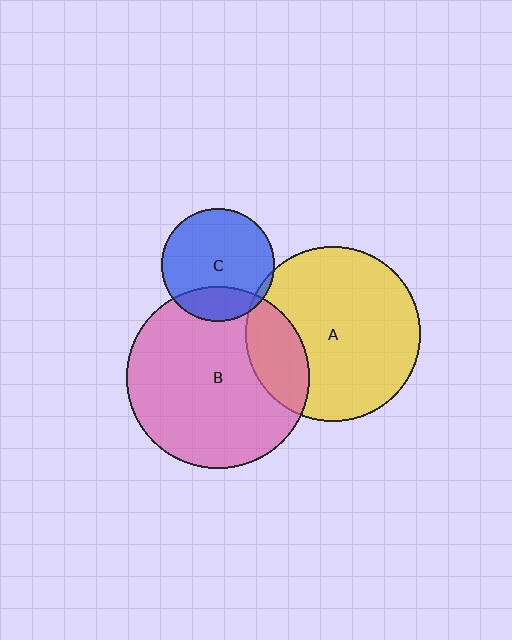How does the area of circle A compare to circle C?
Approximately 2.4 times.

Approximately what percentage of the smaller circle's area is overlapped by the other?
Approximately 5%.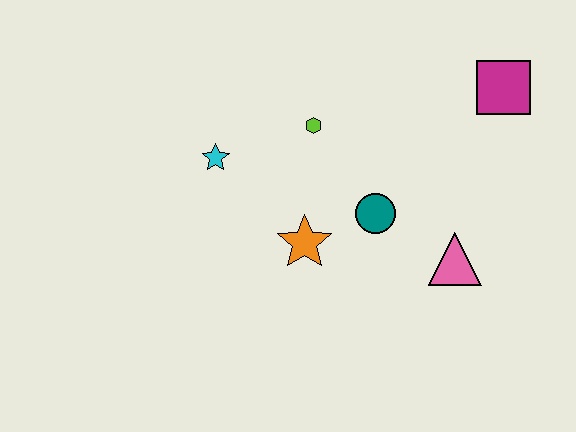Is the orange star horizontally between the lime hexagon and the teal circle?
No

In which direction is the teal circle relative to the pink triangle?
The teal circle is to the left of the pink triangle.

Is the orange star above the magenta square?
No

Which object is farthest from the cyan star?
The magenta square is farthest from the cyan star.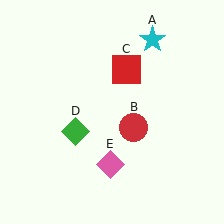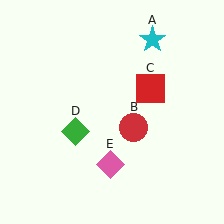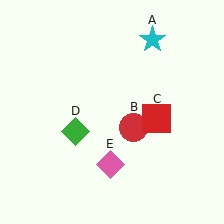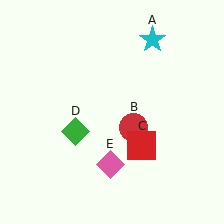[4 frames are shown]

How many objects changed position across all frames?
1 object changed position: red square (object C).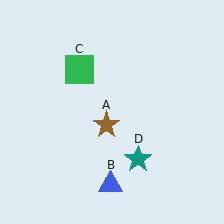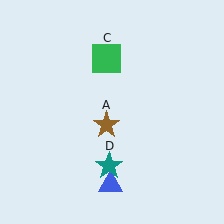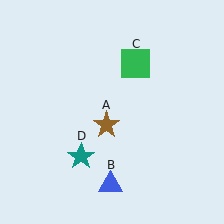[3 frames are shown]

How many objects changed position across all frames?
2 objects changed position: green square (object C), teal star (object D).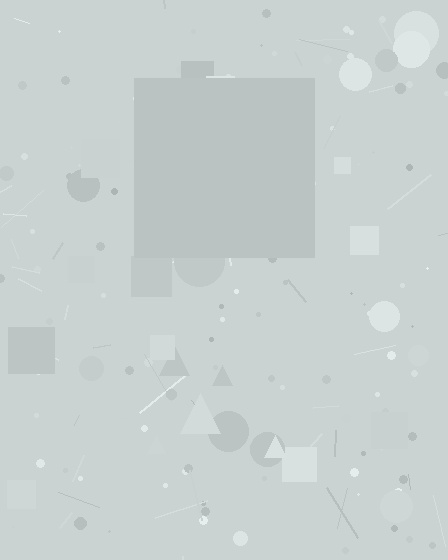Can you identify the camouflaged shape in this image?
The camouflaged shape is a square.